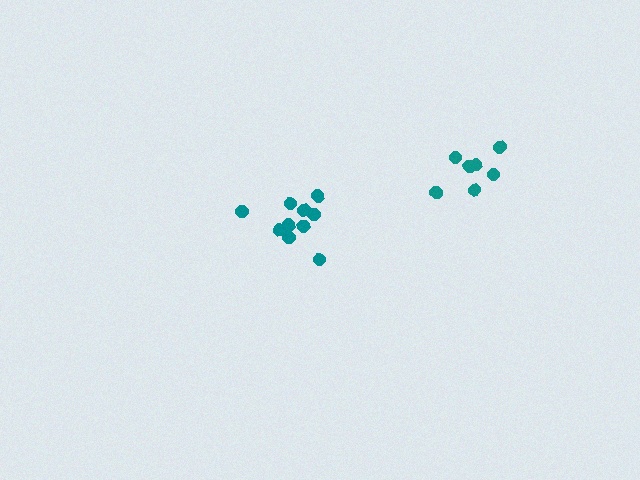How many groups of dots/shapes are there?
There are 2 groups.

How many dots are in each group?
Group 1: 7 dots, Group 2: 10 dots (17 total).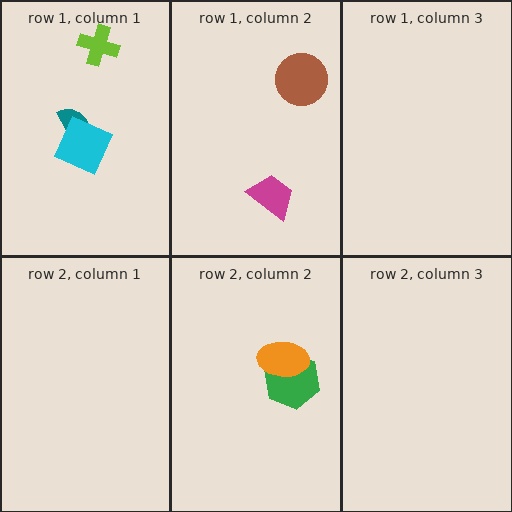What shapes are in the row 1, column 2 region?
The brown circle, the magenta trapezoid.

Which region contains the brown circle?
The row 1, column 2 region.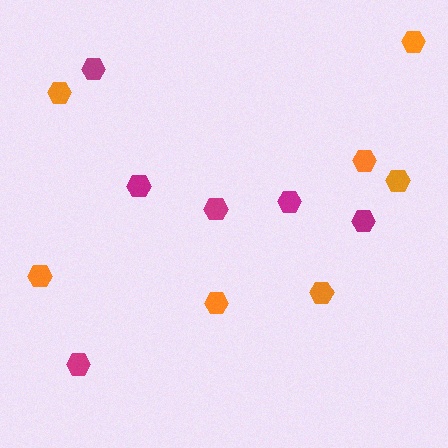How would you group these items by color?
There are 2 groups: one group of magenta hexagons (6) and one group of orange hexagons (7).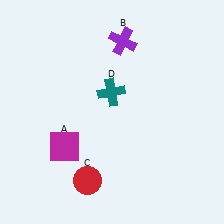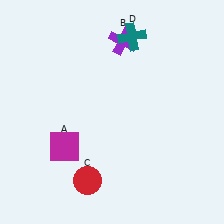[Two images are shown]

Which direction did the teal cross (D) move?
The teal cross (D) moved up.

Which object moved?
The teal cross (D) moved up.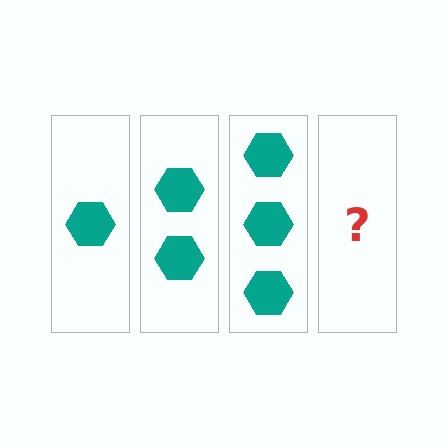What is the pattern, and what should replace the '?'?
The pattern is that each step adds one more hexagon. The '?' should be 4 hexagons.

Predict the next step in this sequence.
The next step is 4 hexagons.